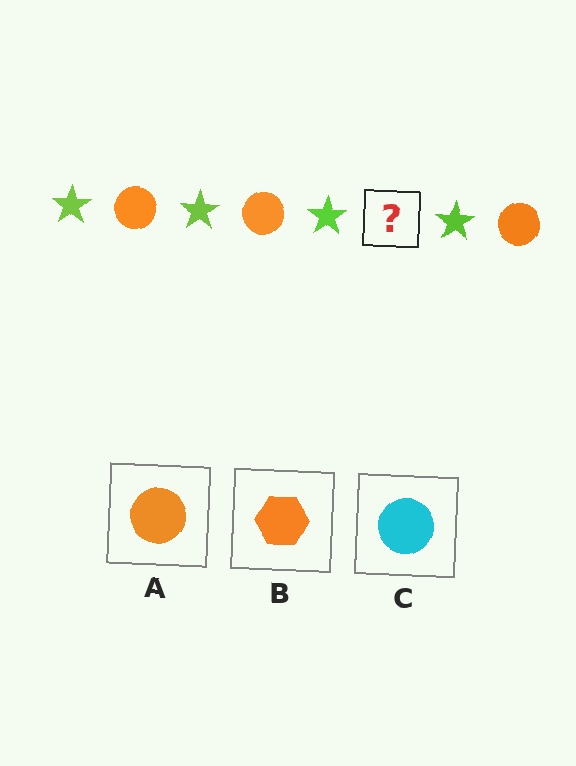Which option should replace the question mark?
Option A.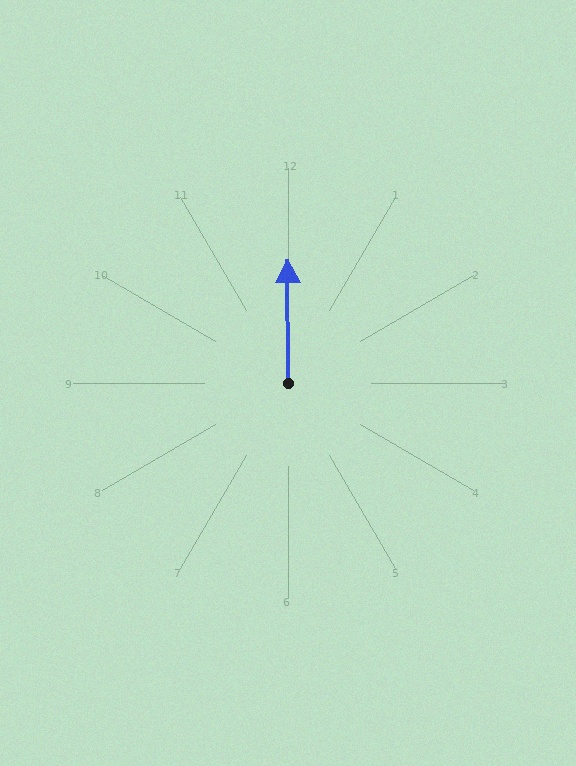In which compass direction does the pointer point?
North.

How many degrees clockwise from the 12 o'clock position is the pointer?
Approximately 360 degrees.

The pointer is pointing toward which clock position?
Roughly 12 o'clock.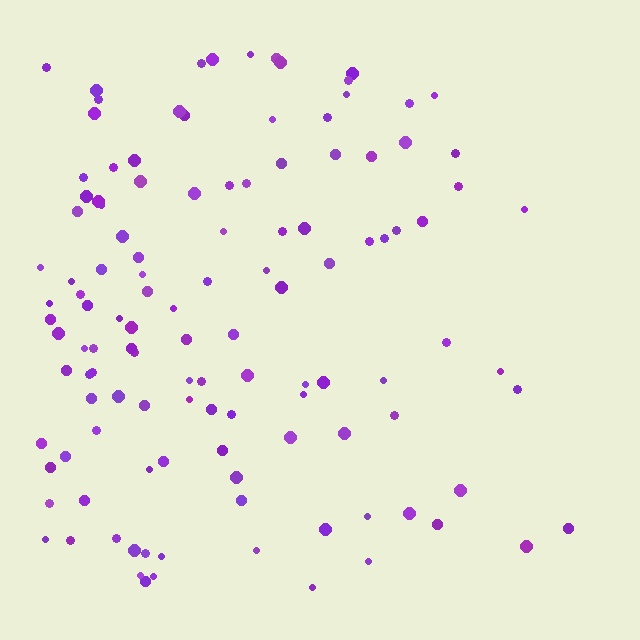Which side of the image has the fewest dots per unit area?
The right.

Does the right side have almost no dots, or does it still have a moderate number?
Still a moderate number, just noticeably fewer than the left.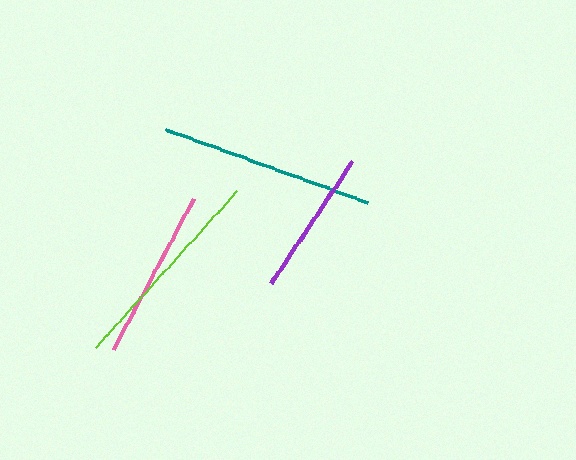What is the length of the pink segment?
The pink segment is approximately 171 pixels long.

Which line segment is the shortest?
The purple line is the shortest at approximately 147 pixels.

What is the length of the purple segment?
The purple segment is approximately 147 pixels long.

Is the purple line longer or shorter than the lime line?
The lime line is longer than the purple line.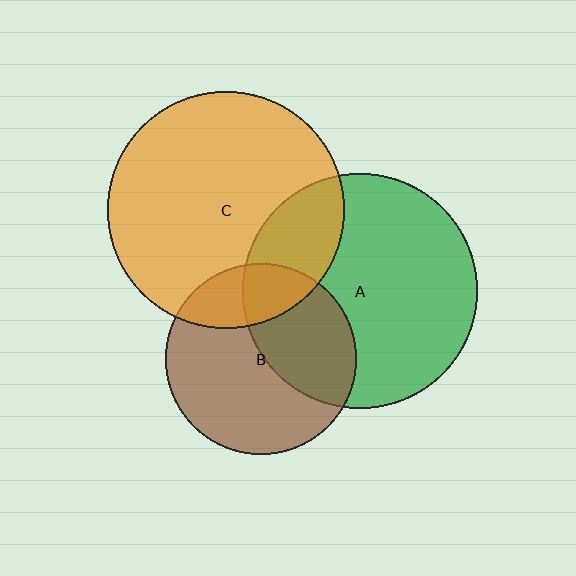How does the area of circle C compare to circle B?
Approximately 1.5 times.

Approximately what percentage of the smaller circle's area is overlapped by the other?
Approximately 20%.